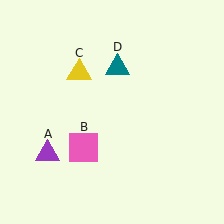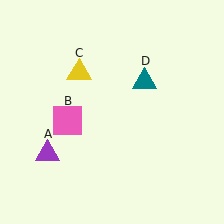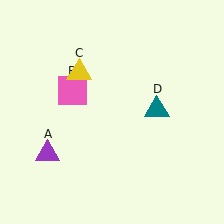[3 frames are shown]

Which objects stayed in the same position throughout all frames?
Purple triangle (object A) and yellow triangle (object C) remained stationary.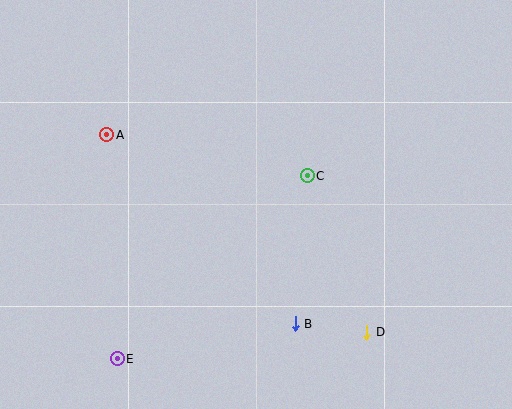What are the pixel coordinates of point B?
Point B is at (295, 324).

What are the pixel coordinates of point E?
Point E is at (117, 359).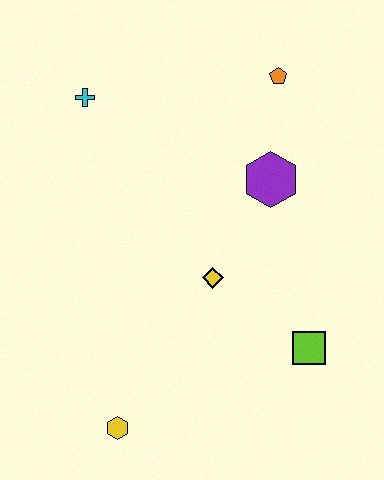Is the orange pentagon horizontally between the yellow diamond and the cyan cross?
No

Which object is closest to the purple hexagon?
The orange pentagon is closest to the purple hexagon.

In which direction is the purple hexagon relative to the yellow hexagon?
The purple hexagon is above the yellow hexagon.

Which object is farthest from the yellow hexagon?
The orange pentagon is farthest from the yellow hexagon.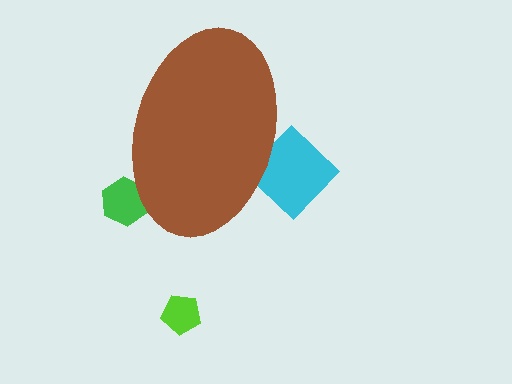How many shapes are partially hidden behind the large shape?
2 shapes are partially hidden.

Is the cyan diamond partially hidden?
Yes, the cyan diamond is partially hidden behind the brown ellipse.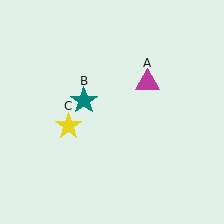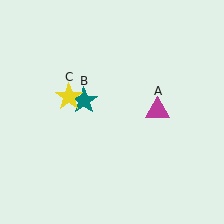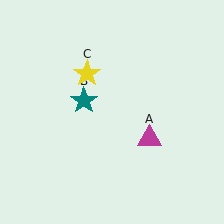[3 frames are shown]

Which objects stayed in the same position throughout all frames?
Teal star (object B) remained stationary.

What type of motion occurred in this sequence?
The magenta triangle (object A), yellow star (object C) rotated clockwise around the center of the scene.